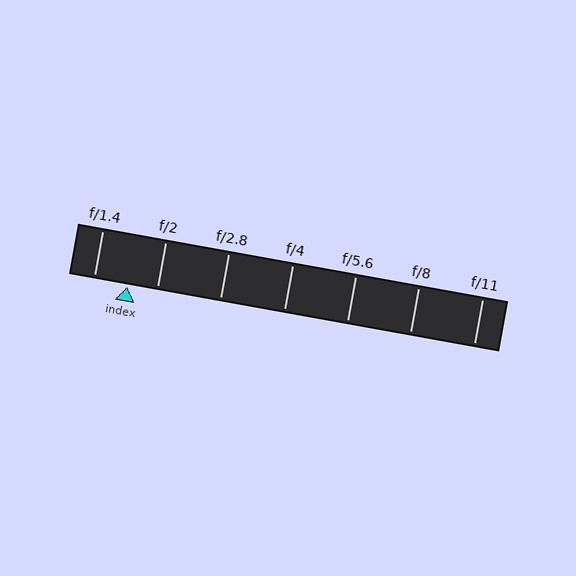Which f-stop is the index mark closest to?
The index mark is closest to f/2.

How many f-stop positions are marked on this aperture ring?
There are 7 f-stop positions marked.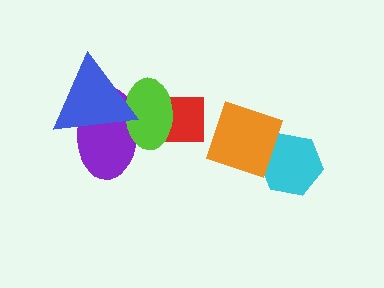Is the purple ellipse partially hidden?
Yes, it is partially covered by another shape.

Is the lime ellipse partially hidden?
Yes, it is partially covered by another shape.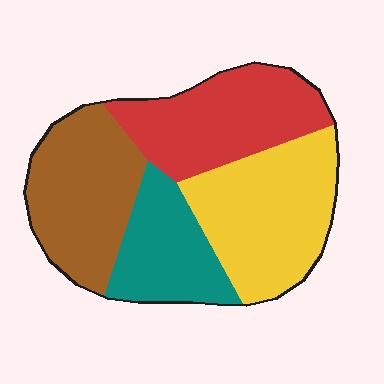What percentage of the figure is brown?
Brown takes up between a quarter and a half of the figure.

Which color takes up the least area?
Teal, at roughly 20%.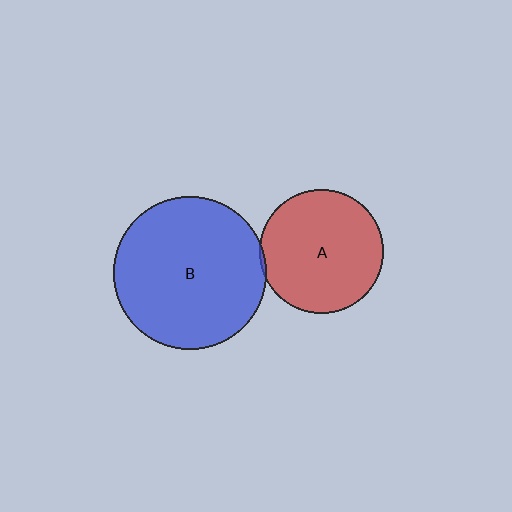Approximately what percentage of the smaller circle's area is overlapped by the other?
Approximately 5%.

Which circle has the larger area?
Circle B (blue).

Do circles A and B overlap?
Yes.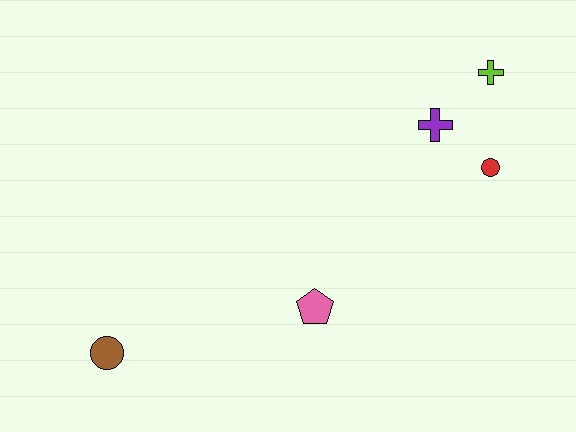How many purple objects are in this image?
There is 1 purple object.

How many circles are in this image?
There are 2 circles.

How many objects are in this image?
There are 5 objects.